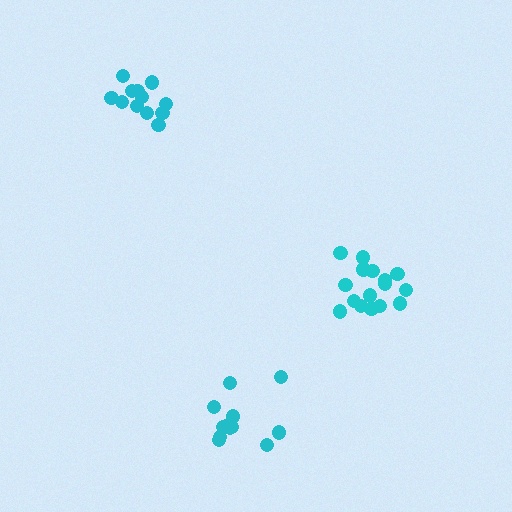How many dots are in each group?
Group 1: 12 dots, Group 2: 16 dots, Group 3: 12 dots (40 total).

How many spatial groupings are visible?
There are 3 spatial groupings.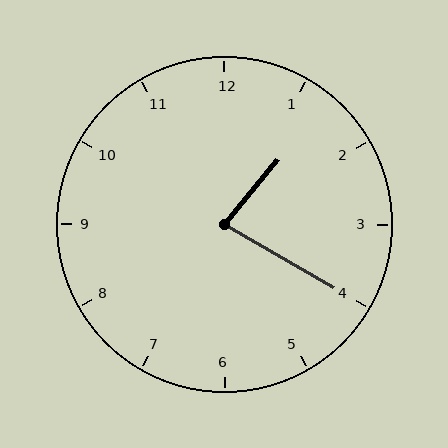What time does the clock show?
1:20.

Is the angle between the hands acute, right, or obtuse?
It is acute.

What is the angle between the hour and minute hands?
Approximately 80 degrees.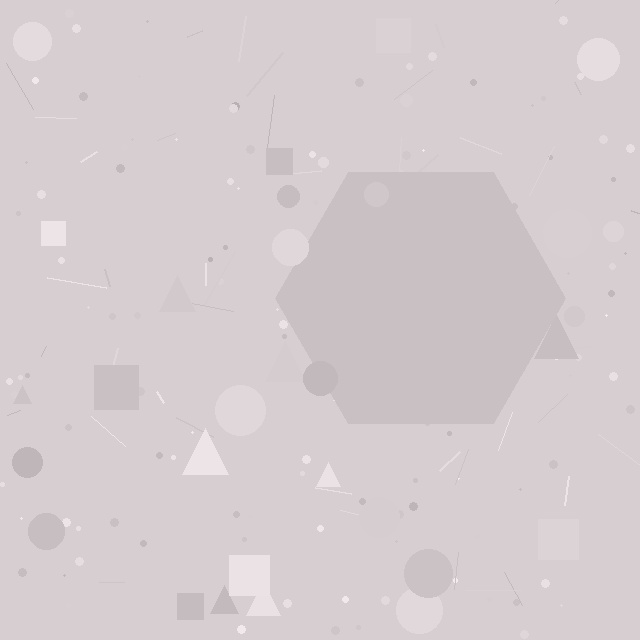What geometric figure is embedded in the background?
A hexagon is embedded in the background.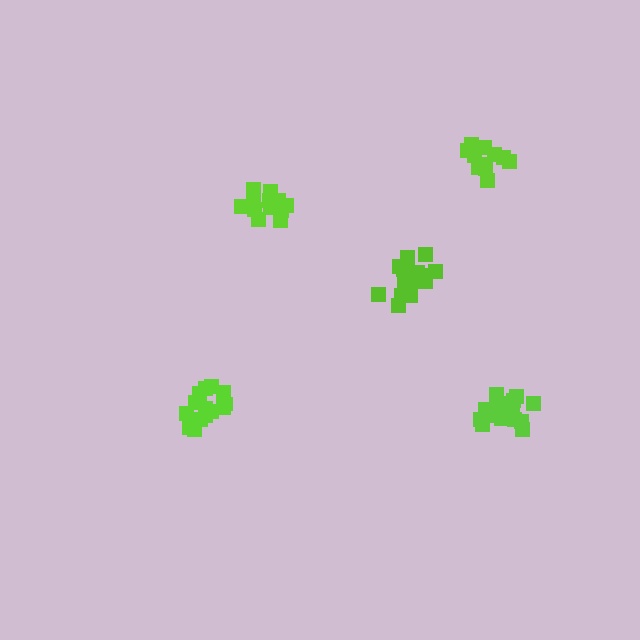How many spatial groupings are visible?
There are 5 spatial groupings.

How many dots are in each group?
Group 1: 15 dots, Group 2: 17 dots, Group 3: 13 dots, Group 4: 13 dots, Group 5: 16 dots (74 total).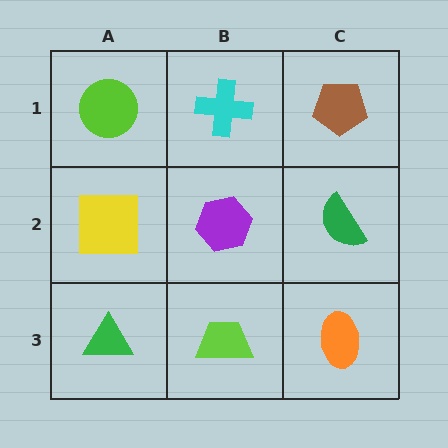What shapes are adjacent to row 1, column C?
A green semicircle (row 2, column C), a cyan cross (row 1, column B).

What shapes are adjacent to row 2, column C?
A brown pentagon (row 1, column C), an orange ellipse (row 3, column C), a purple hexagon (row 2, column B).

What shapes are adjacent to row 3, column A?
A yellow square (row 2, column A), a lime trapezoid (row 3, column B).